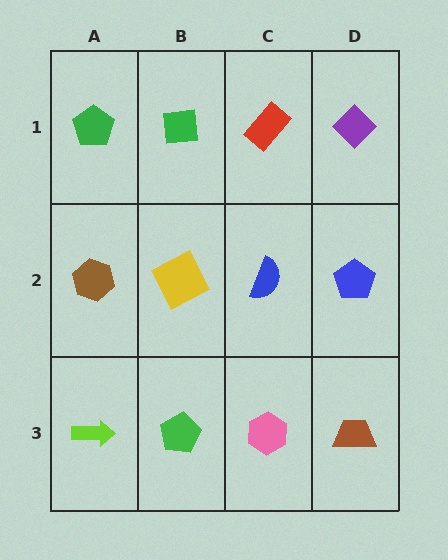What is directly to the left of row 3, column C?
A green pentagon.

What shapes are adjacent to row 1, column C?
A blue semicircle (row 2, column C), a green square (row 1, column B), a purple diamond (row 1, column D).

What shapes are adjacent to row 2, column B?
A green square (row 1, column B), a green pentagon (row 3, column B), a brown hexagon (row 2, column A), a blue semicircle (row 2, column C).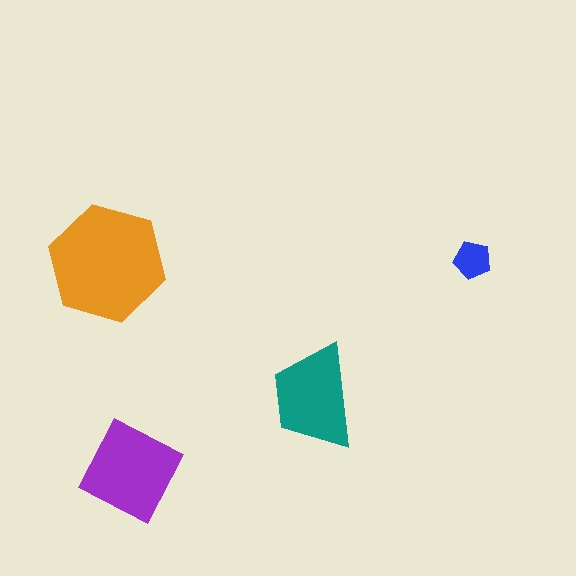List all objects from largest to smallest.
The orange hexagon, the purple square, the teal trapezoid, the blue pentagon.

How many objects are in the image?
There are 4 objects in the image.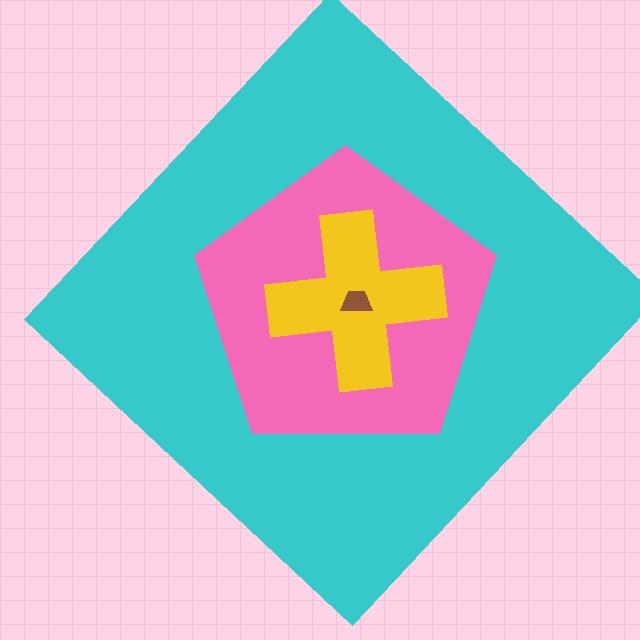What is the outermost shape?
The cyan diamond.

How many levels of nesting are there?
4.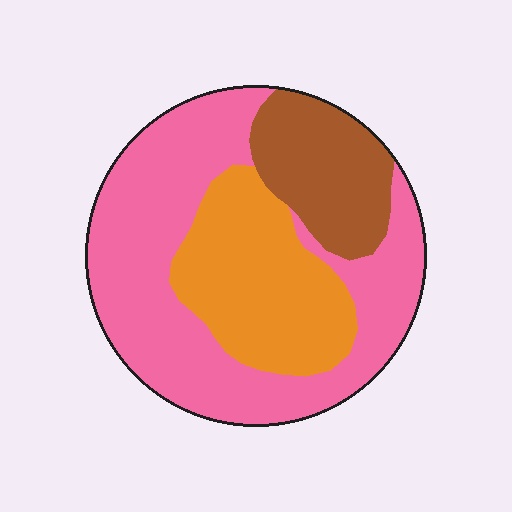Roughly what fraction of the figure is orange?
Orange covers about 25% of the figure.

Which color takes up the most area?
Pink, at roughly 55%.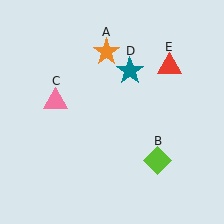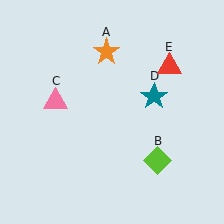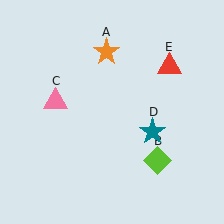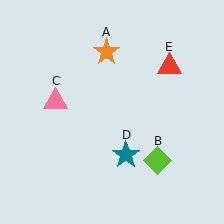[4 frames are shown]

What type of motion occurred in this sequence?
The teal star (object D) rotated clockwise around the center of the scene.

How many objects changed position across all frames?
1 object changed position: teal star (object D).